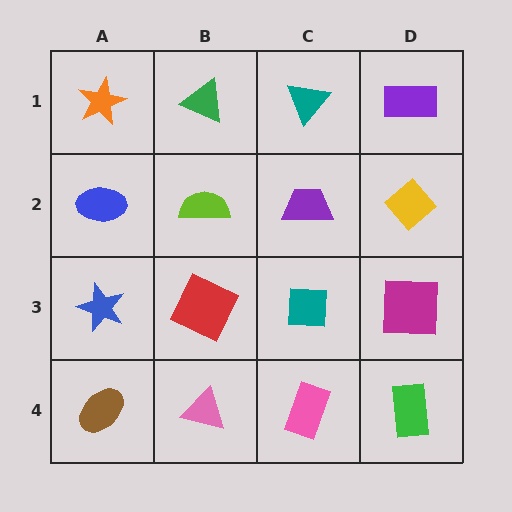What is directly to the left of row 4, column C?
A pink triangle.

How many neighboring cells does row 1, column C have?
3.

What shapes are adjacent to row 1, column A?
A blue ellipse (row 2, column A), a green triangle (row 1, column B).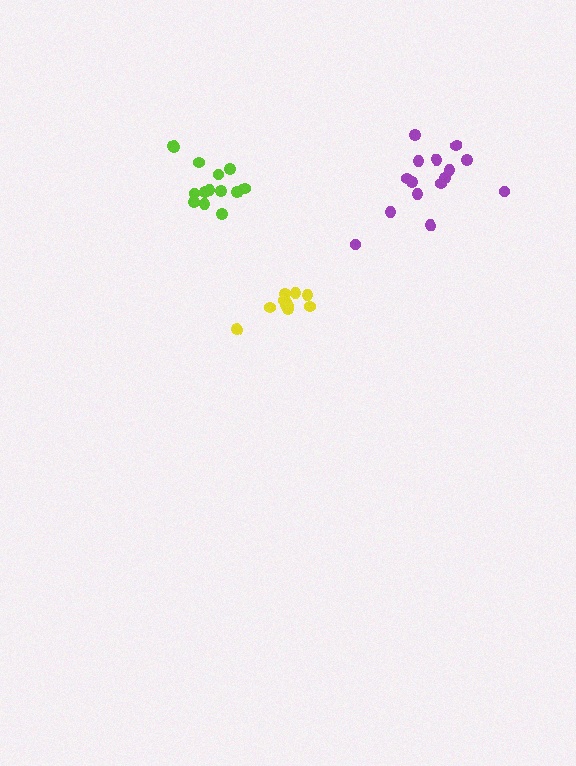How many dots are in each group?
Group 1: 15 dots, Group 2: 11 dots, Group 3: 14 dots (40 total).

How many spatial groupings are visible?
There are 3 spatial groupings.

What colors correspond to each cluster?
The clusters are colored: purple, yellow, lime.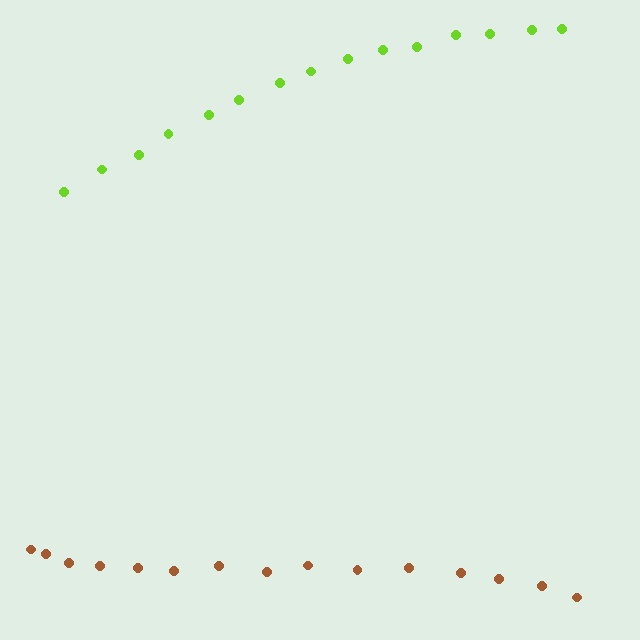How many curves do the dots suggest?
There are 2 distinct paths.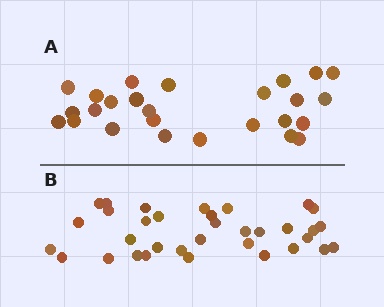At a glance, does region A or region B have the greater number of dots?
Region B (the bottom region) has more dots.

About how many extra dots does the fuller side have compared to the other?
Region B has roughly 8 or so more dots than region A.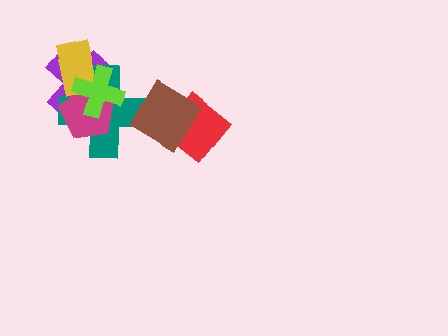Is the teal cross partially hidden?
Yes, it is partially covered by another shape.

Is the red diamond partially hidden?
Yes, it is partially covered by another shape.